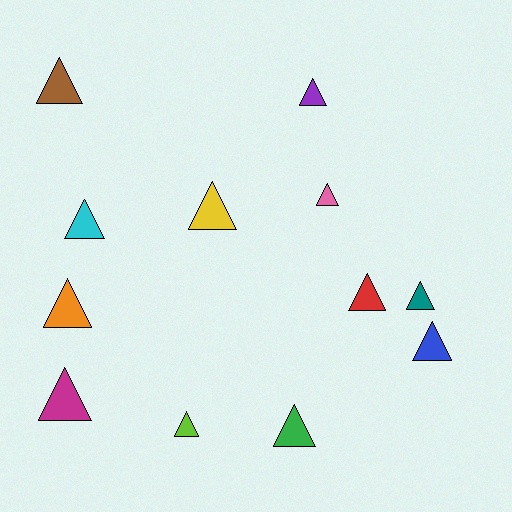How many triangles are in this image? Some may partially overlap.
There are 12 triangles.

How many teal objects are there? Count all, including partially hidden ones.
There is 1 teal object.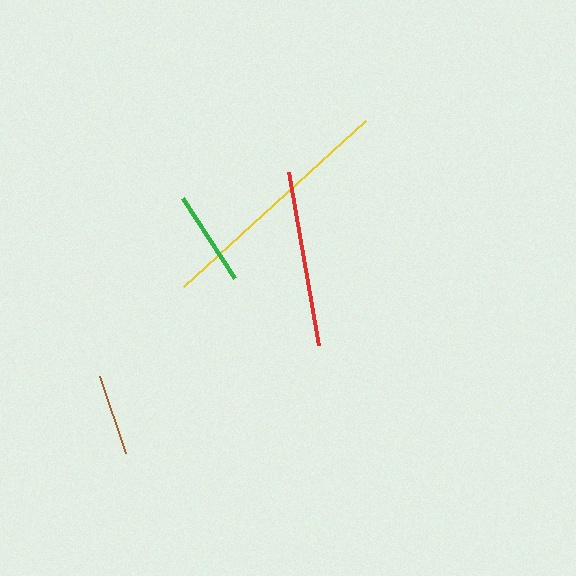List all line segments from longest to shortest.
From longest to shortest: yellow, red, green, brown.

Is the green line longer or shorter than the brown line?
The green line is longer than the brown line.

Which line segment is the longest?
The yellow line is the longest at approximately 245 pixels.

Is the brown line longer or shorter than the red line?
The red line is longer than the brown line.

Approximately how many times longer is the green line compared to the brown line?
The green line is approximately 1.2 times the length of the brown line.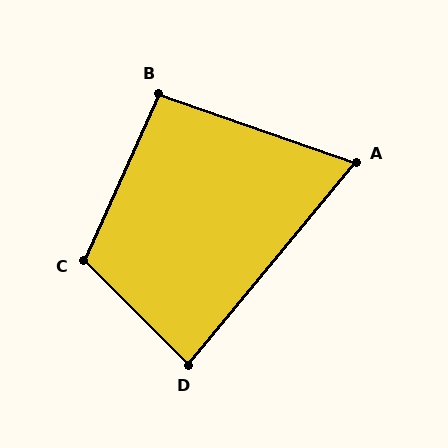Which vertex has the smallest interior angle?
A, at approximately 70 degrees.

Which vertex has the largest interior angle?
C, at approximately 110 degrees.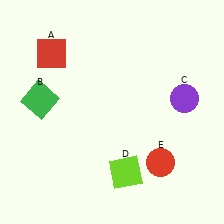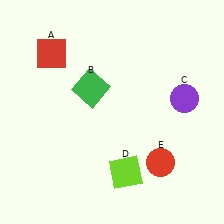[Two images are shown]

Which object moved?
The green square (B) moved right.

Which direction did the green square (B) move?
The green square (B) moved right.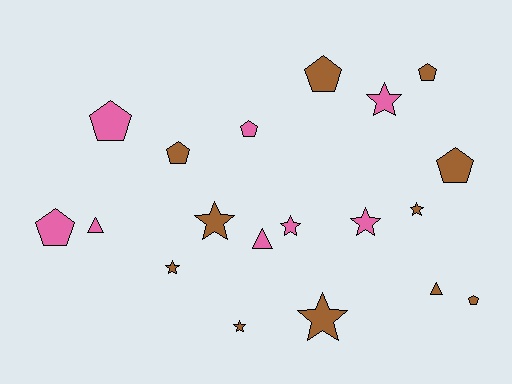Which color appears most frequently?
Brown, with 11 objects.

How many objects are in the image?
There are 19 objects.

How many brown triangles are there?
There is 1 brown triangle.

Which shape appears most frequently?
Pentagon, with 8 objects.